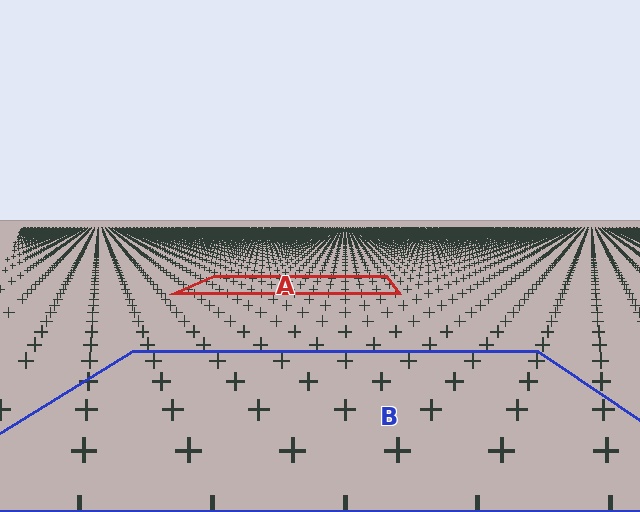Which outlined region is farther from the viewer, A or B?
Region A is farther from the viewer — the texture elements inside it appear smaller and more densely packed.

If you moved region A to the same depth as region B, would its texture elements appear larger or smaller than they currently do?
They would appear larger. At a closer depth, the same texture elements are projected at a bigger on-screen size.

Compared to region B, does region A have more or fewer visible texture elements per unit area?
Region A has more texture elements per unit area — they are packed more densely because it is farther away.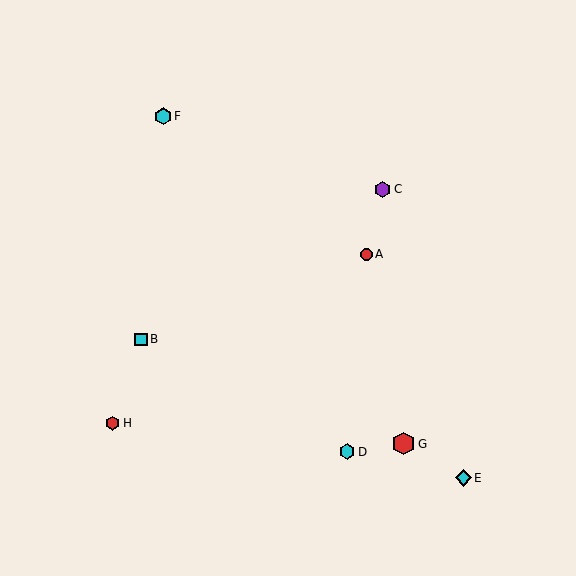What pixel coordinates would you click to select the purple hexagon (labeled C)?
Click at (383, 189) to select the purple hexagon C.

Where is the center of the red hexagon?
The center of the red hexagon is at (403, 444).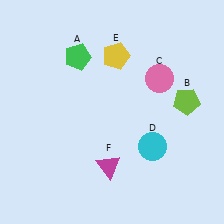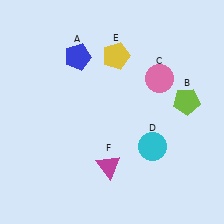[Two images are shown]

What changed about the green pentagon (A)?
In Image 1, A is green. In Image 2, it changed to blue.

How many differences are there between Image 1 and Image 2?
There is 1 difference between the two images.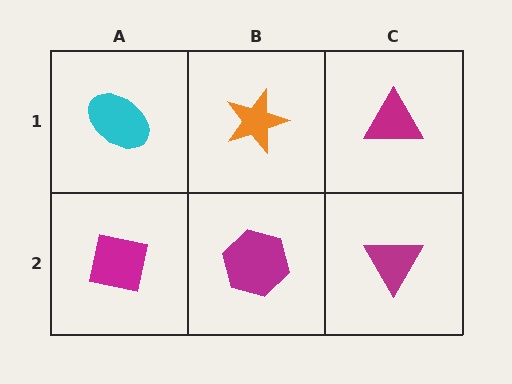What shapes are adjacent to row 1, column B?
A magenta hexagon (row 2, column B), a cyan ellipse (row 1, column A), a magenta triangle (row 1, column C).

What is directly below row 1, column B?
A magenta hexagon.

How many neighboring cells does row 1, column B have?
3.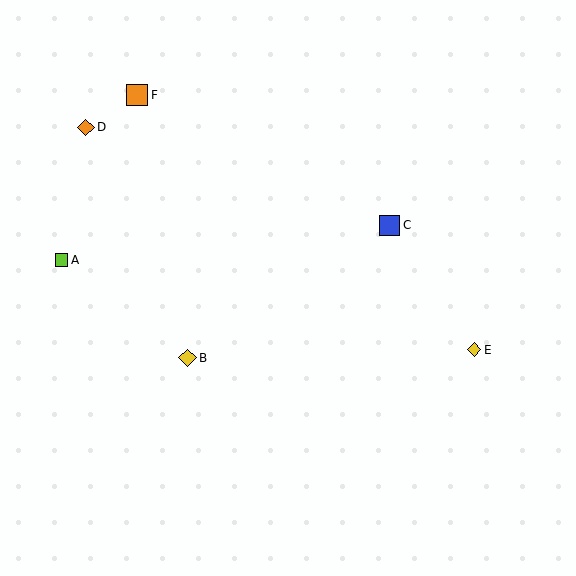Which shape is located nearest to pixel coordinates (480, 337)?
The yellow diamond (labeled E) at (474, 350) is nearest to that location.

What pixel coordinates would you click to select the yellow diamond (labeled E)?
Click at (474, 350) to select the yellow diamond E.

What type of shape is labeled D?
Shape D is an orange diamond.